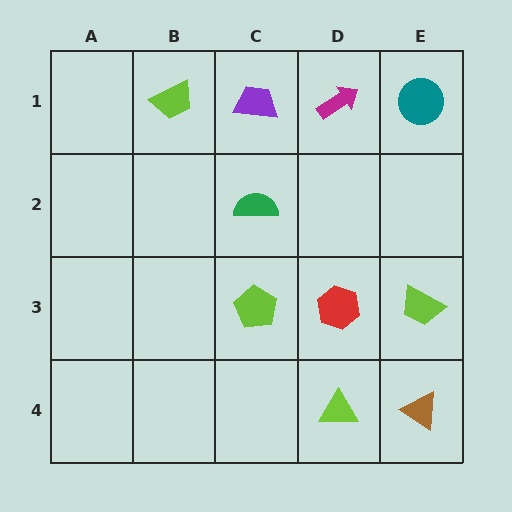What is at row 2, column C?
A green semicircle.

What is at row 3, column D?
A red hexagon.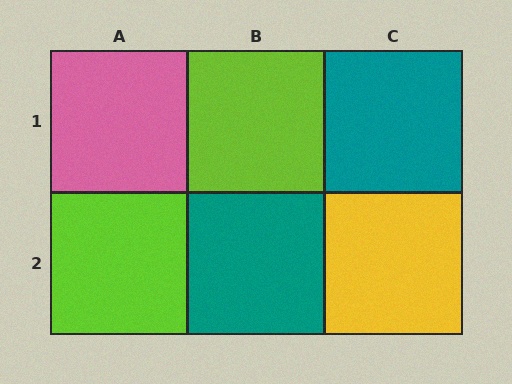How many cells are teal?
2 cells are teal.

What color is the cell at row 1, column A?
Pink.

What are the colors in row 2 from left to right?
Lime, teal, yellow.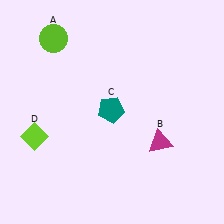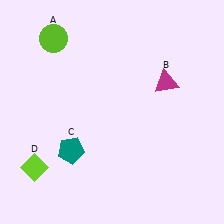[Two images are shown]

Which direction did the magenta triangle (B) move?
The magenta triangle (B) moved up.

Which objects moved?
The objects that moved are: the magenta triangle (B), the teal pentagon (C), the lime diamond (D).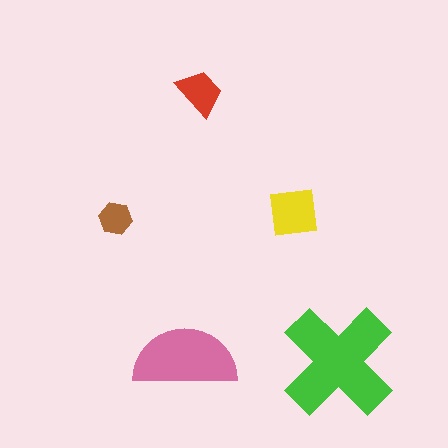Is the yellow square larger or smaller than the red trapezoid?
Larger.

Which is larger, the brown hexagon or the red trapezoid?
The red trapezoid.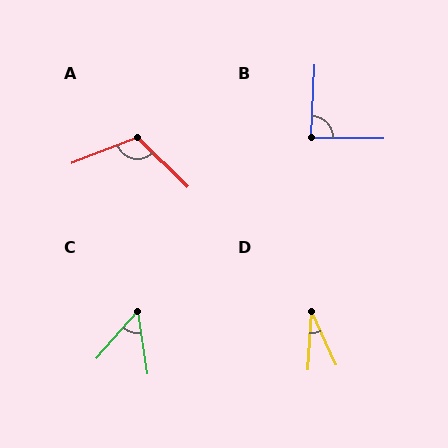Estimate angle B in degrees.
Approximately 88 degrees.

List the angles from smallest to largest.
D (29°), C (50°), B (88°), A (115°).